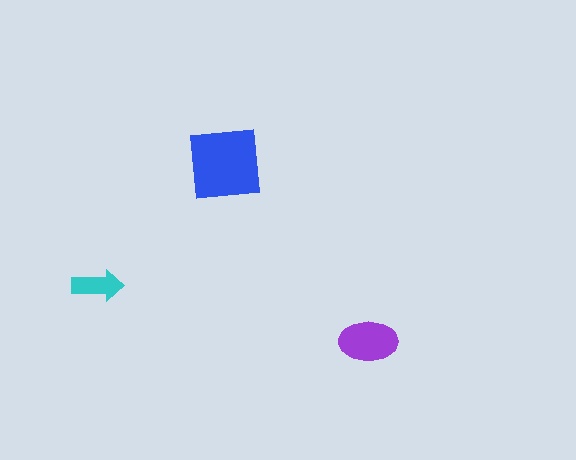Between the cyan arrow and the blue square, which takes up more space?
The blue square.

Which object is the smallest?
The cyan arrow.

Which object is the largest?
The blue square.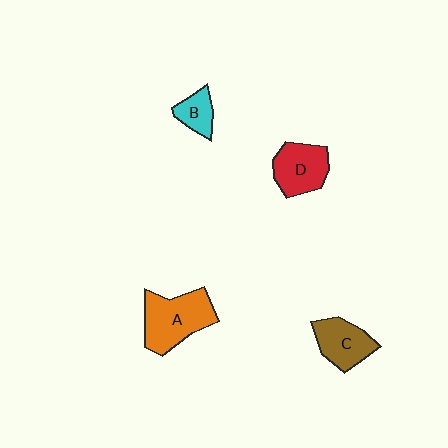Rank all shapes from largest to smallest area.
From largest to smallest: A (orange), D (red), C (brown), B (cyan).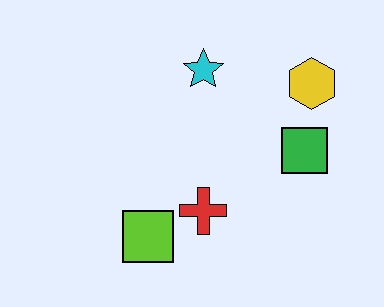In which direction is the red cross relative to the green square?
The red cross is to the left of the green square.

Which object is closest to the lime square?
The red cross is closest to the lime square.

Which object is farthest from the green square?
The lime square is farthest from the green square.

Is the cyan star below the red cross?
No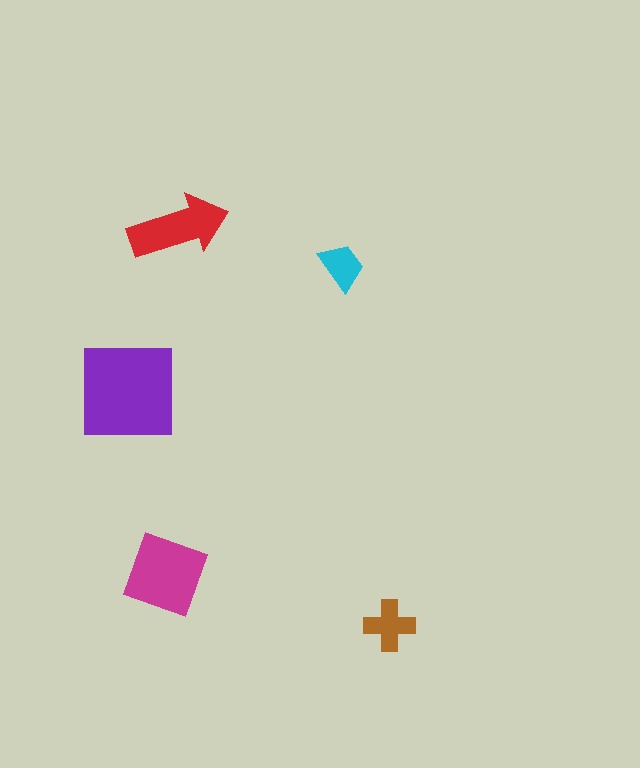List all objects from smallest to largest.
The cyan trapezoid, the brown cross, the red arrow, the magenta diamond, the purple square.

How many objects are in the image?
There are 5 objects in the image.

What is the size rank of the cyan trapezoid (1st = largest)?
5th.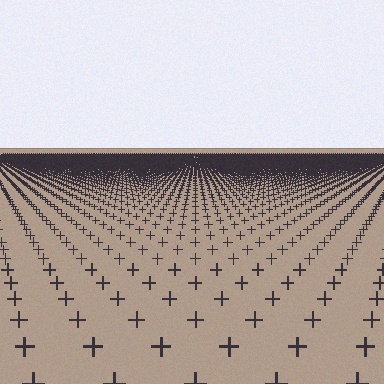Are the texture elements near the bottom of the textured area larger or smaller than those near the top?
Larger. Near the bottom, elements are closer to the viewer and appear at a bigger on-screen size.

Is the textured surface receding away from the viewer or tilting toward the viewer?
The surface is receding away from the viewer. Texture elements get smaller and denser toward the top.